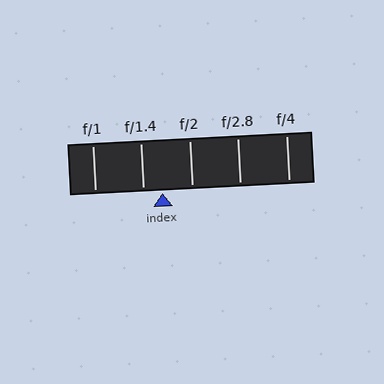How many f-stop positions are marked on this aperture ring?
There are 5 f-stop positions marked.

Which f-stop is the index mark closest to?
The index mark is closest to f/1.4.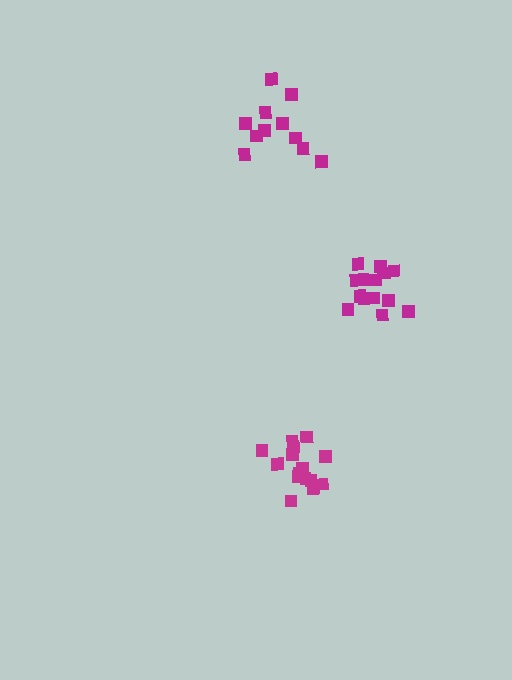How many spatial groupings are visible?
There are 3 spatial groupings.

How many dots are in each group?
Group 1: 14 dots, Group 2: 11 dots, Group 3: 15 dots (40 total).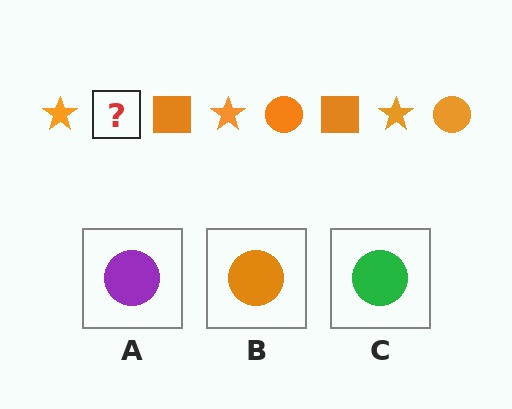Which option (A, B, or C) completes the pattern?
B.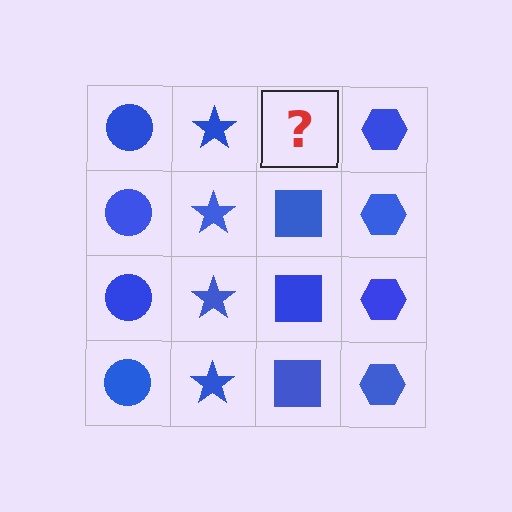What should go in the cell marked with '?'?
The missing cell should contain a blue square.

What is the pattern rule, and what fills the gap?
The rule is that each column has a consistent shape. The gap should be filled with a blue square.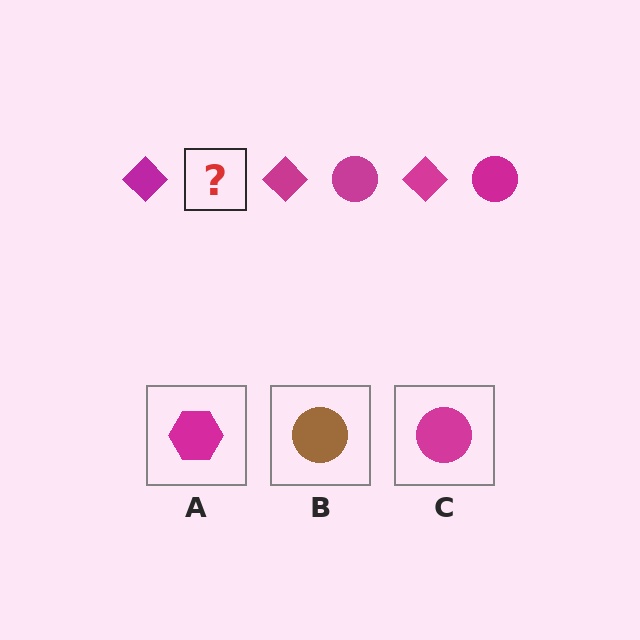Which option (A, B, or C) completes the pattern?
C.